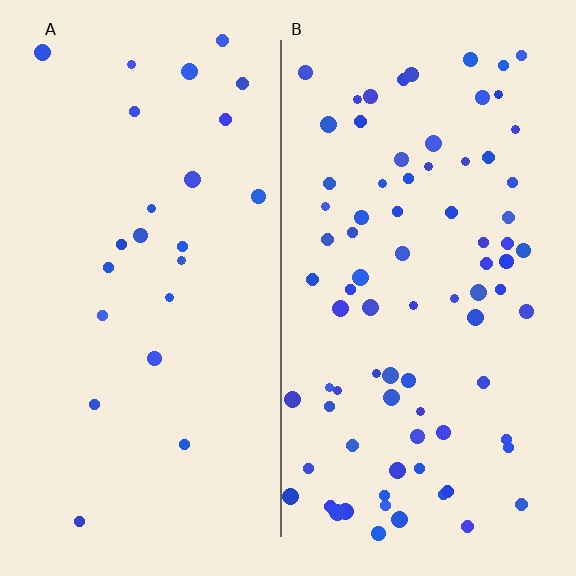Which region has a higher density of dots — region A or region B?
B (the right).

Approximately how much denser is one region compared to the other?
Approximately 3.4× — region B over region A.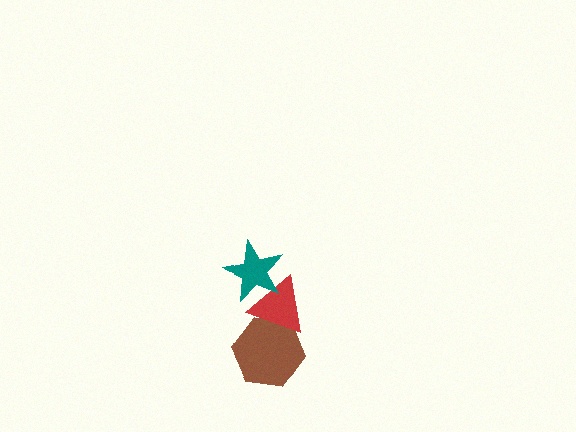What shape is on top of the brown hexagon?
The red triangle is on top of the brown hexagon.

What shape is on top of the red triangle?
The teal star is on top of the red triangle.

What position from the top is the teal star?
The teal star is 1st from the top.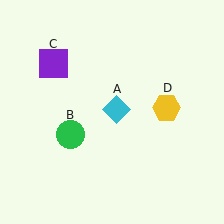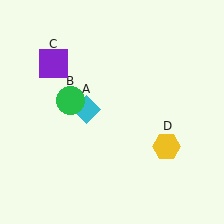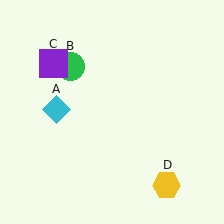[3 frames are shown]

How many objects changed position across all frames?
3 objects changed position: cyan diamond (object A), green circle (object B), yellow hexagon (object D).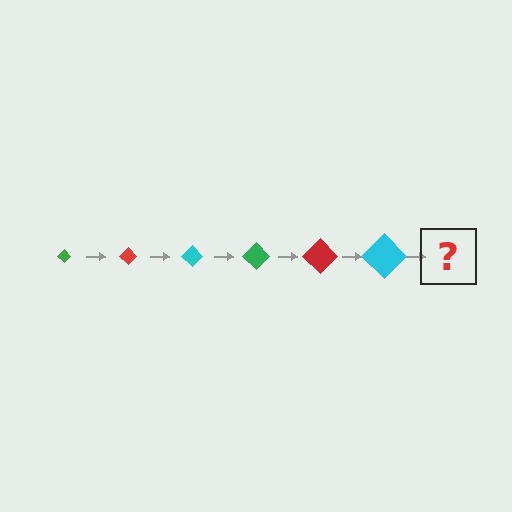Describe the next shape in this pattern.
It should be a green diamond, larger than the previous one.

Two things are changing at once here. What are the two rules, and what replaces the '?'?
The two rules are that the diamond grows larger each step and the color cycles through green, red, and cyan. The '?' should be a green diamond, larger than the previous one.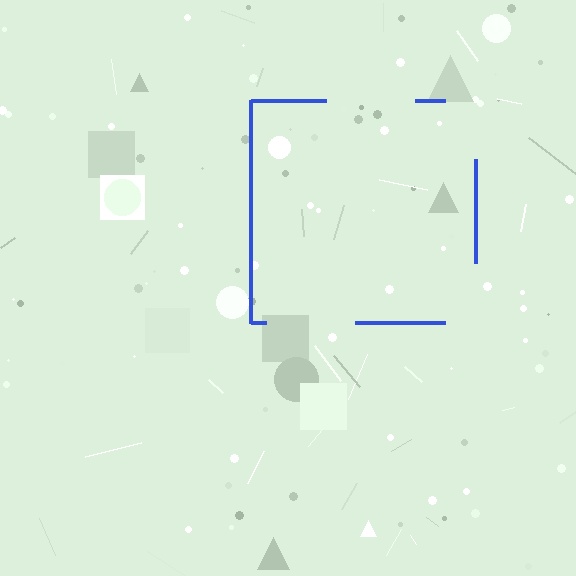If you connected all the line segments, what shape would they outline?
They would outline a square.